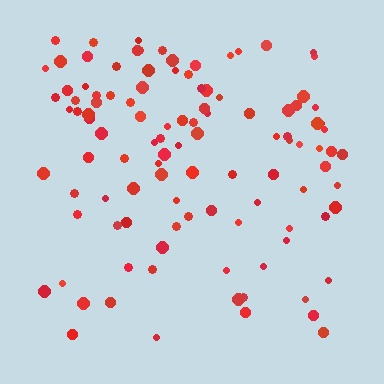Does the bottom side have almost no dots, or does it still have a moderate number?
Still a moderate number, just noticeably fewer than the top.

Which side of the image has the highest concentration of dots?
The top.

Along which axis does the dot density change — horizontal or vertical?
Vertical.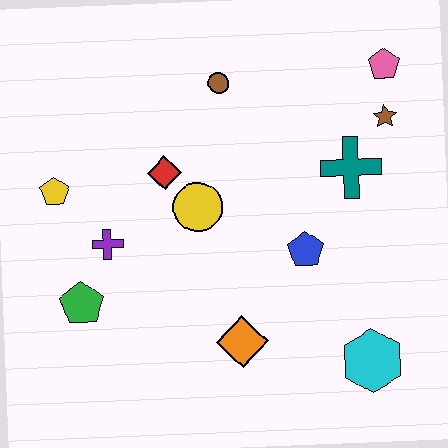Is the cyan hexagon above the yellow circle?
No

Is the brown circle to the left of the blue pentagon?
Yes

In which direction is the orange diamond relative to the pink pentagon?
The orange diamond is below the pink pentagon.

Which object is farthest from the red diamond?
The cyan hexagon is farthest from the red diamond.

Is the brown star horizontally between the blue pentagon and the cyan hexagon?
No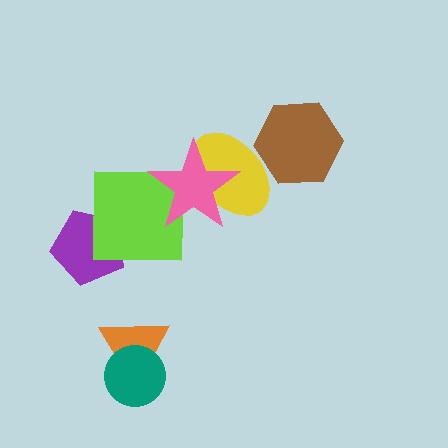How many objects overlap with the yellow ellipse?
2 objects overlap with the yellow ellipse.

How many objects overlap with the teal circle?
1 object overlaps with the teal circle.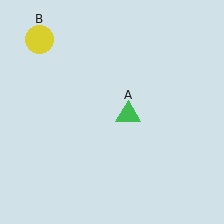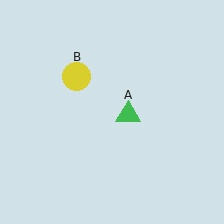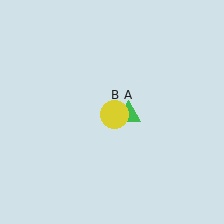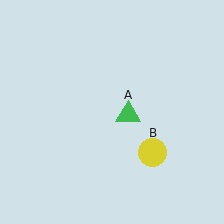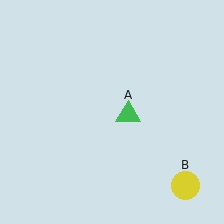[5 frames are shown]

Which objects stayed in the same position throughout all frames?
Green triangle (object A) remained stationary.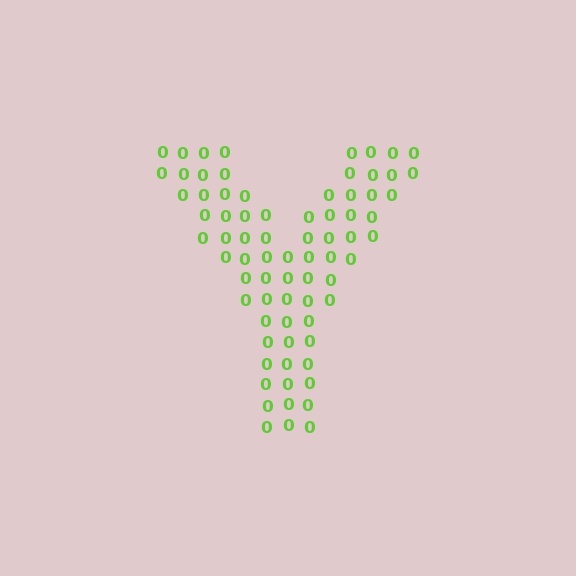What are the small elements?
The small elements are digit 0's.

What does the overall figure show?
The overall figure shows the letter Y.